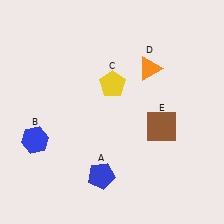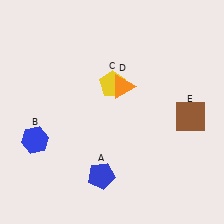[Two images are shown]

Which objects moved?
The objects that moved are: the orange triangle (D), the brown square (E).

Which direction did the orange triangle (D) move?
The orange triangle (D) moved left.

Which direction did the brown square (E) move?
The brown square (E) moved right.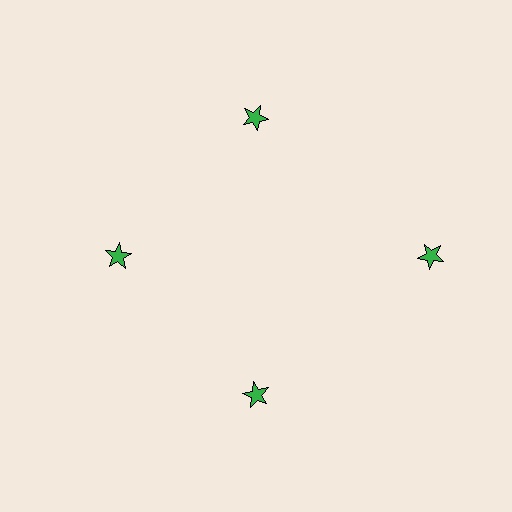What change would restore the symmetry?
The symmetry would be restored by moving it inward, back onto the ring so that all 4 stars sit at equal angles and equal distance from the center.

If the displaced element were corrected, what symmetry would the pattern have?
It would have 4-fold rotational symmetry — the pattern would map onto itself every 90 degrees.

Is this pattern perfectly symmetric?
No. The 4 green stars are arranged in a ring, but one element near the 3 o'clock position is pushed outward from the center, breaking the 4-fold rotational symmetry.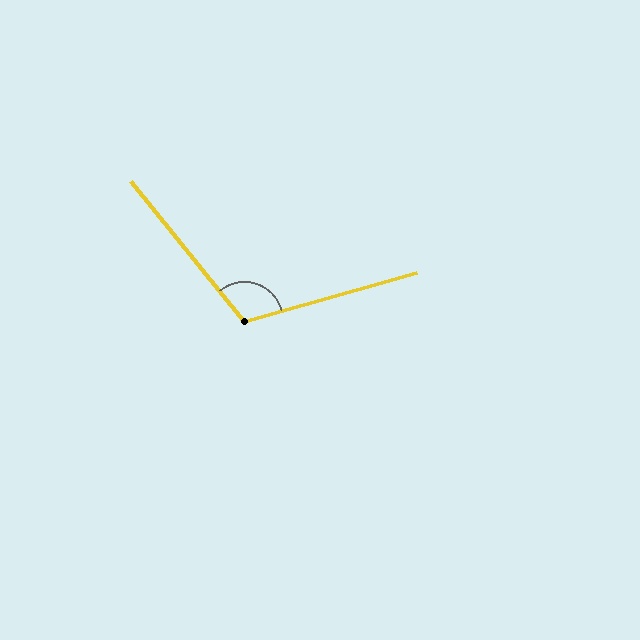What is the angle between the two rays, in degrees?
Approximately 113 degrees.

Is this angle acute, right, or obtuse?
It is obtuse.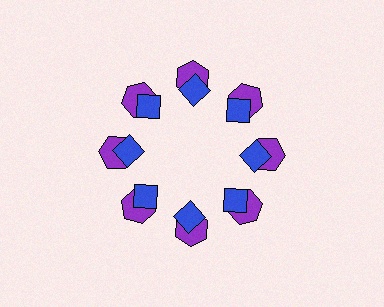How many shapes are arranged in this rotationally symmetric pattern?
There are 16 shapes, arranged in 8 groups of 2.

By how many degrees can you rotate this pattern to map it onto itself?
The pattern maps onto itself every 45 degrees of rotation.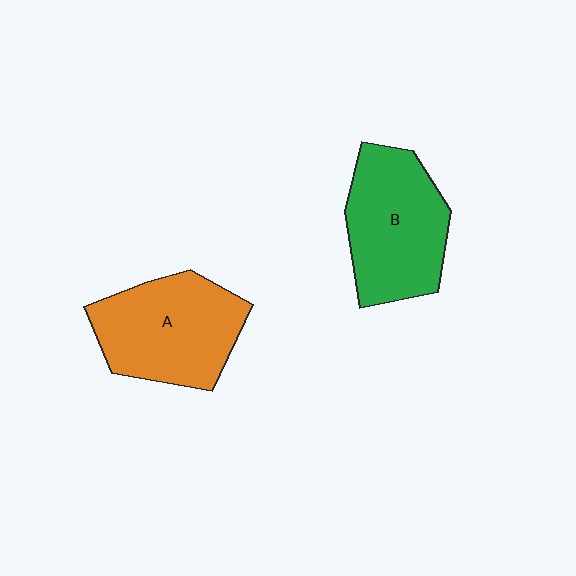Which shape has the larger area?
Shape A (orange).